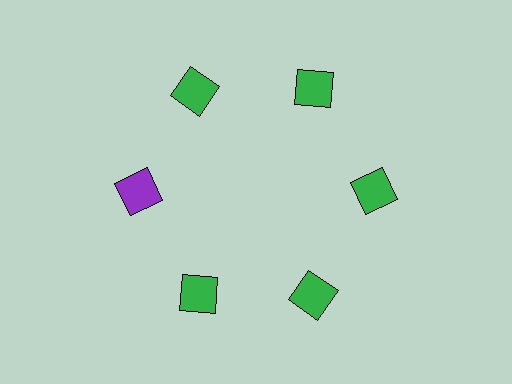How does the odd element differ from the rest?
It has a different color: purple instead of green.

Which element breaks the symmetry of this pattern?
The purple square at roughly the 9 o'clock position breaks the symmetry. All other shapes are green squares.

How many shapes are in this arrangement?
There are 6 shapes arranged in a ring pattern.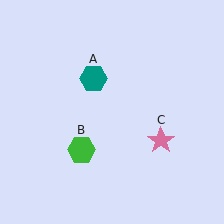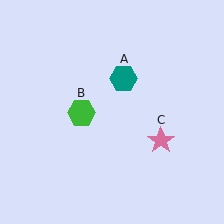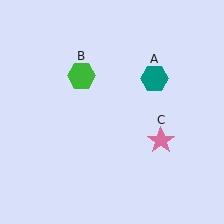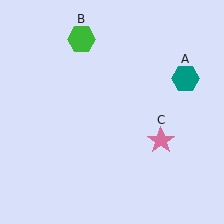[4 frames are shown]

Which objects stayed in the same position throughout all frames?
Pink star (object C) remained stationary.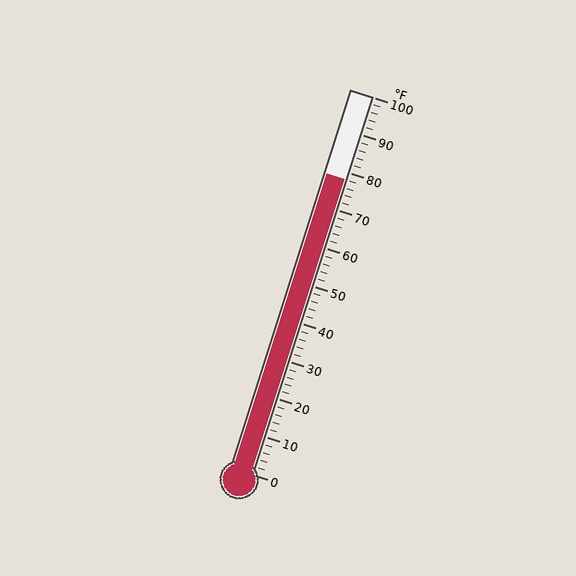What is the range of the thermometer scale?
The thermometer scale ranges from 0°F to 100°F.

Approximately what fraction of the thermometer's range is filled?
The thermometer is filled to approximately 80% of its range.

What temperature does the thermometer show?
The thermometer shows approximately 78°F.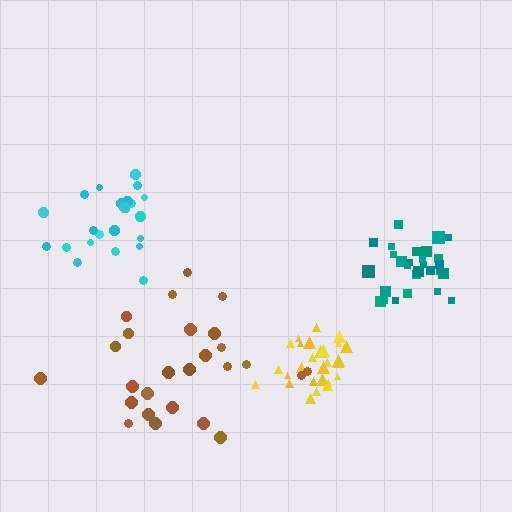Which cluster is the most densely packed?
Yellow.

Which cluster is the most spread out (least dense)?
Brown.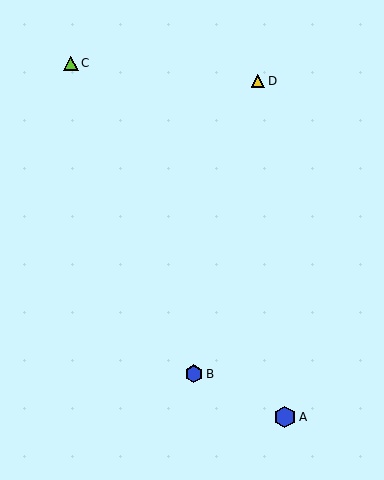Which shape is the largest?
The blue hexagon (labeled A) is the largest.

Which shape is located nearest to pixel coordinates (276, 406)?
The blue hexagon (labeled A) at (285, 417) is nearest to that location.